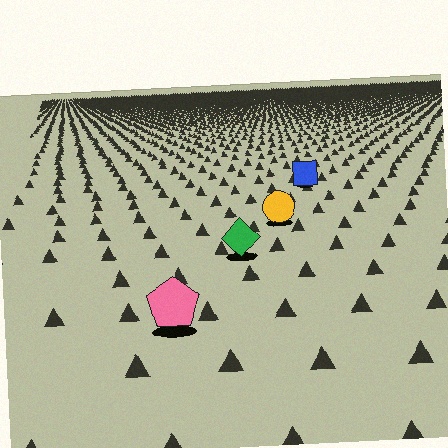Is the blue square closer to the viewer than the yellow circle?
No. The yellow circle is closer — you can tell from the texture gradient: the ground texture is coarser near it.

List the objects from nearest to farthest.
From nearest to farthest: the pink pentagon, the green diamond, the yellow circle, the blue square.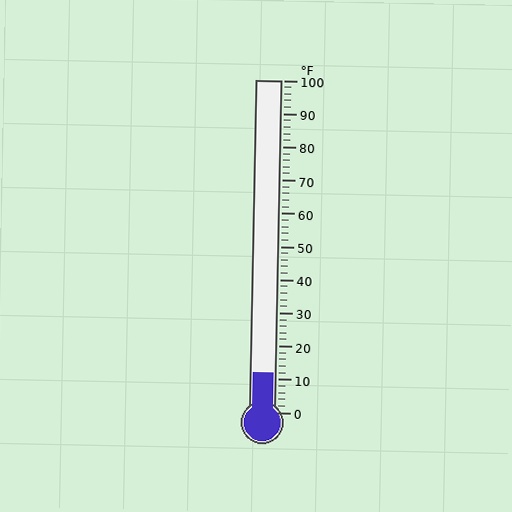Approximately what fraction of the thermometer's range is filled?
The thermometer is filled to approximately 10% of its range.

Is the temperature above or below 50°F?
The temperature is below 50°F.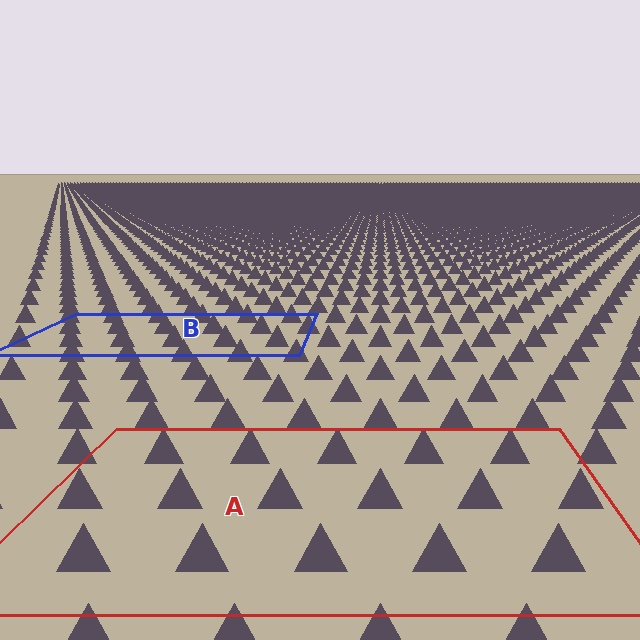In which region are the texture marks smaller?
The texture marks are smaller in region B, because it is farther away.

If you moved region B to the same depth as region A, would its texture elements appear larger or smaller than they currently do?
They would appear larger. At a closer depth, the same texture elements are projected at a bigger on-screen size.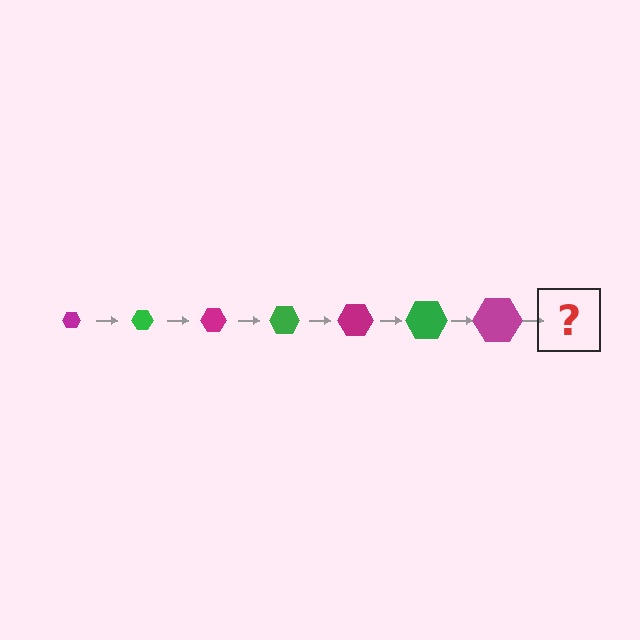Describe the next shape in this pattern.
It should be a green hexagon, larger than the previous one.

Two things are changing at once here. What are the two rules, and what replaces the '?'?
The two rules are that the hexagon grows larger each step and the color cycles through magenta and green. The '?' should be a green hexagon, larger than the previous one.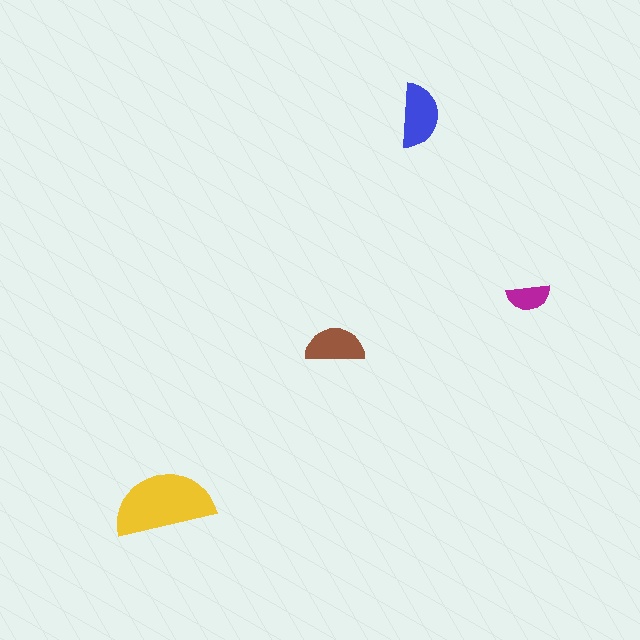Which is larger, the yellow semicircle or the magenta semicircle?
The yellow one.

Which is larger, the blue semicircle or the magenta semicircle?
The blue one.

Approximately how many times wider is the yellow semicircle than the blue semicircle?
About 1.5 times wider.